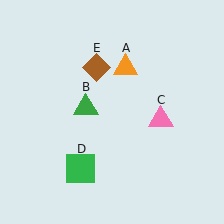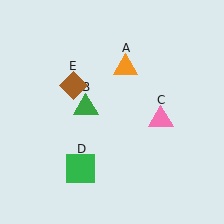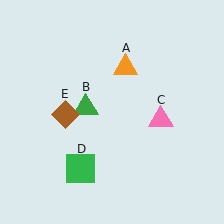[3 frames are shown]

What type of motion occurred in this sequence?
The brown diamond (object E) rotated counterclockwise around the center of the scene.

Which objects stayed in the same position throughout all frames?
Orange triangle (object A) and green triangle (object B) and pink triangle (object C) and green square (object D) remained stationary.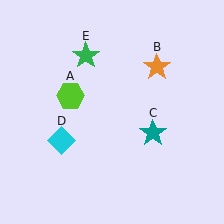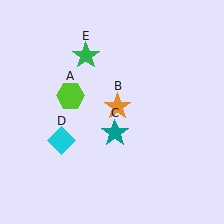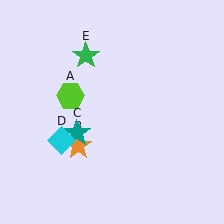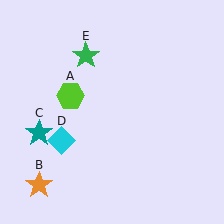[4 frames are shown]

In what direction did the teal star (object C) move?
The teal star (object C) moved left.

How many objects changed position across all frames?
2 objects changed position: orange star (object B), teal star (object C).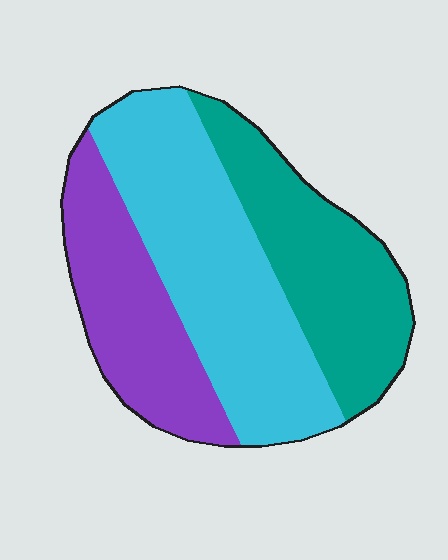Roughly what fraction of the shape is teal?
Teal takes up about one third (1/3) of the shape.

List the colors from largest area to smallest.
From largest to smallest: cyan, teal, purple.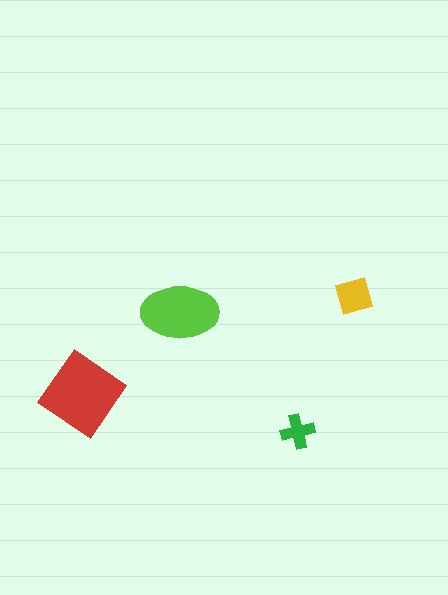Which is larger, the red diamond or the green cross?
The red diamond.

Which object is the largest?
The red diamond.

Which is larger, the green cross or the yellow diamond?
The yellow diamond.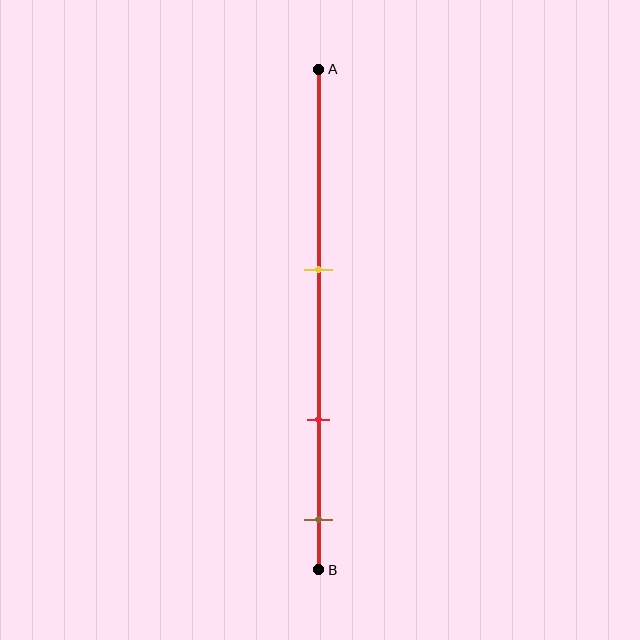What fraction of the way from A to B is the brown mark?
The brown mark is approximately 90% (0.9) of the way from A to B.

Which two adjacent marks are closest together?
The red and brown marks are the closest adjacent pair.